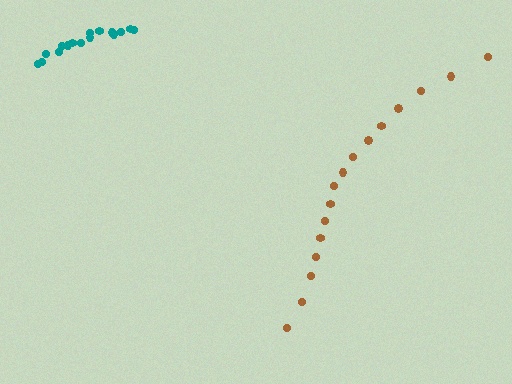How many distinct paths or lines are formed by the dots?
There are 2 distinct paths.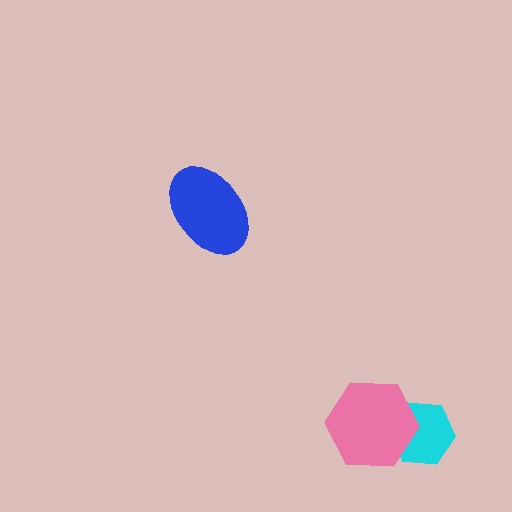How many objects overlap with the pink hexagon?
1 object overlaps with the pink hexagon.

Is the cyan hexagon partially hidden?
Yes, it is partially covered by another shape.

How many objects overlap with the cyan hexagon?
1 object overlaps with the cyan hexagon.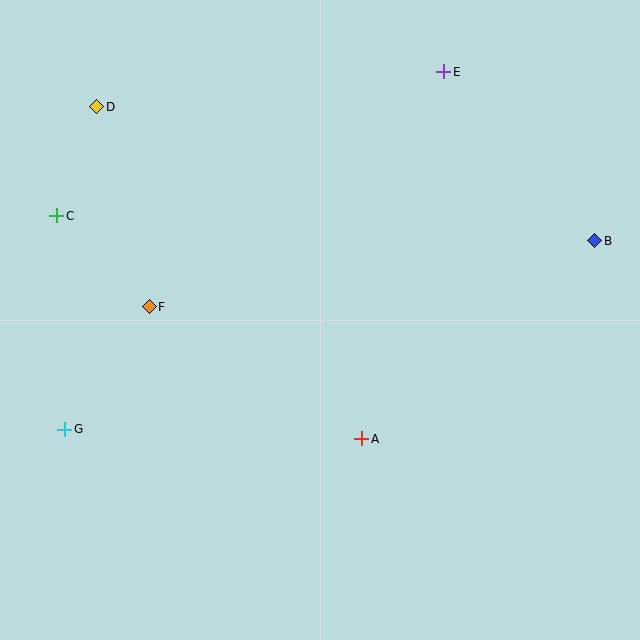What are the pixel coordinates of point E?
Point E is at (444, 72).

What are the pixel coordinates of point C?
Point C is at (57, 216).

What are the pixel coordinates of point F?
Point F is at (149, 307).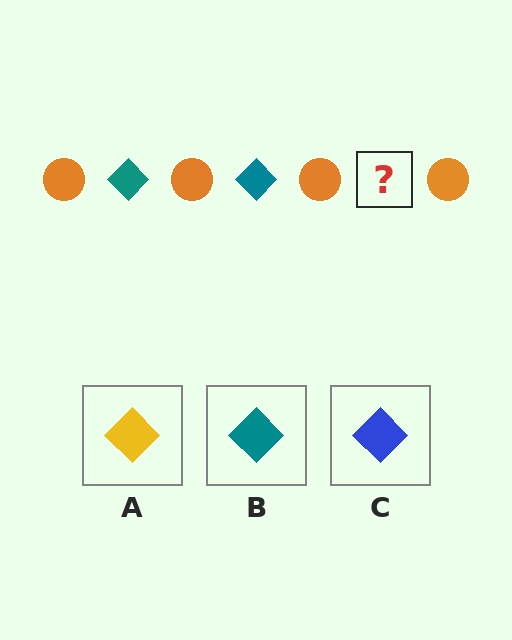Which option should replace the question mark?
Option B.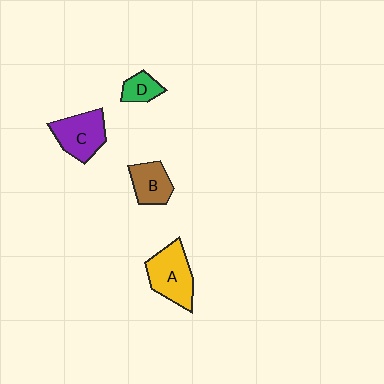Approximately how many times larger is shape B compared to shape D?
Approximately 1.5 times.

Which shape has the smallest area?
Shape D (green).